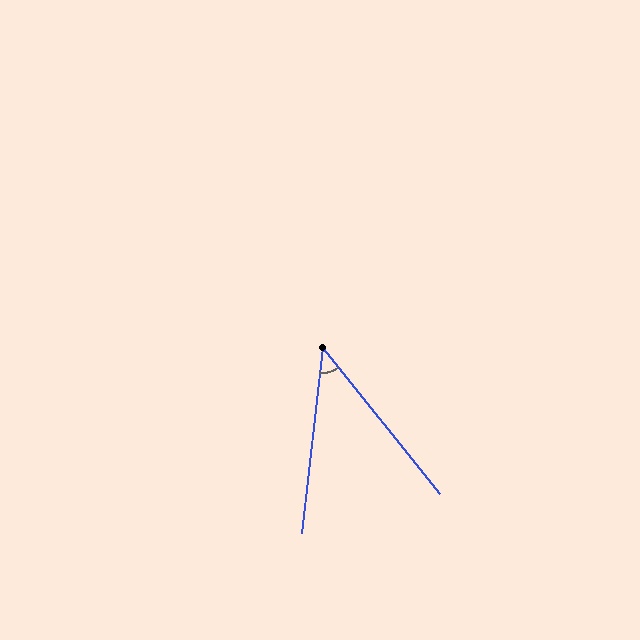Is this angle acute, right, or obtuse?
It is acute.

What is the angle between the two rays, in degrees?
Approximately 45 degrees.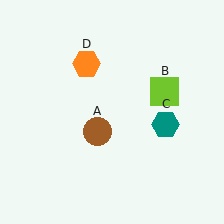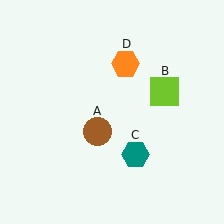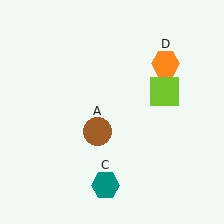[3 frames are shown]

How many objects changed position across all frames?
2 objects changed position: teal hexagon (object C), orange hexagon (object D).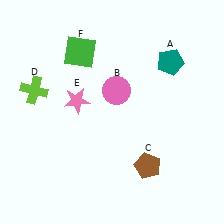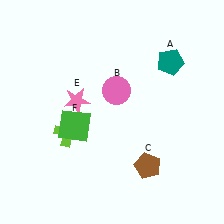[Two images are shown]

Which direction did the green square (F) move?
The green square (F) moved down.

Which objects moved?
The objects that moved are: the lime cross (D), the green square (F).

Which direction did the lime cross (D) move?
The lime cross (D) moved down.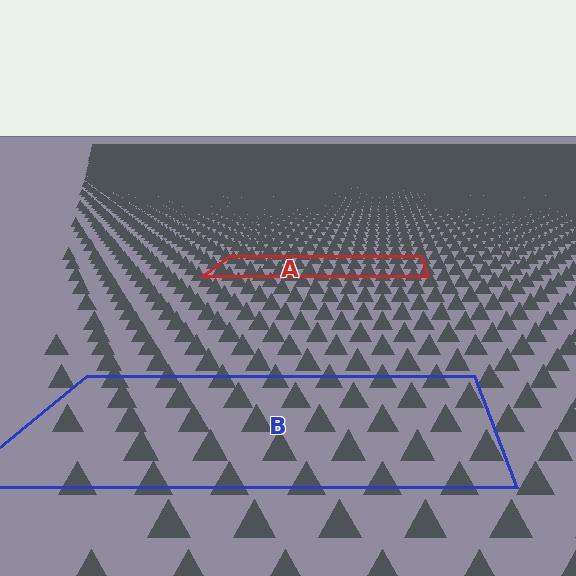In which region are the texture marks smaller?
The texture marks are smaller in region A, because it is farther away.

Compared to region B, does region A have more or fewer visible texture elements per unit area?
Region A has more texture elements per unit area — they are packed more densely because it is farther away.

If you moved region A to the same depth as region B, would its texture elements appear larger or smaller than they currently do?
They would appear larger. At a closer depth, the same texture elements are projected at a bigger on-screen size.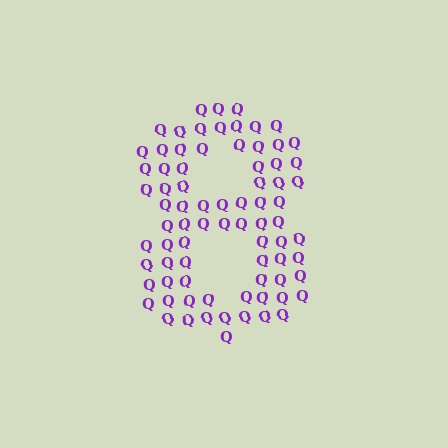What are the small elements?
The small elements are letter Q's.